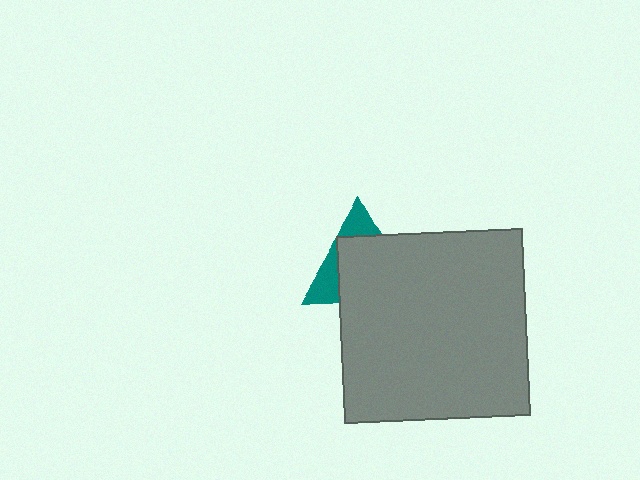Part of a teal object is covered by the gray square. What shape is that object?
It is a triangle.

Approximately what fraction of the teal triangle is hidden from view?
Roughly 67% of the teal triangle is hidden behind the gray square.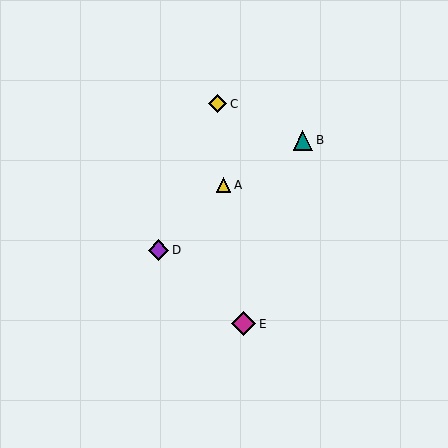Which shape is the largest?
The magenta diamond (labeled E) is the largest.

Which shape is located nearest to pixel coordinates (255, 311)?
The magenta diamond (labeled E) at (244, 324) is nearest to that location.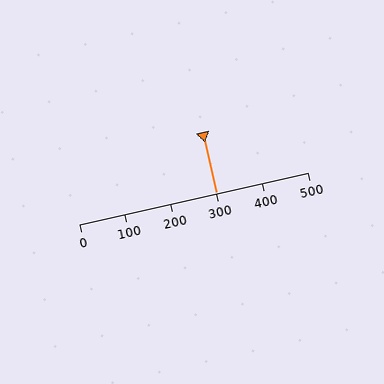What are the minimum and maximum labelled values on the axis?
The axis runs from 0 to 500.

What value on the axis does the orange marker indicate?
The marker indicates approximately 300.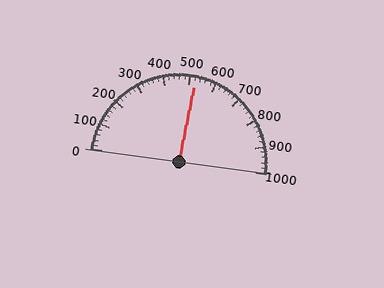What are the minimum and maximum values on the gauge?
The gauge ranges from 0 to 1000.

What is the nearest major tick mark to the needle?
The nearest major tick mark is 500.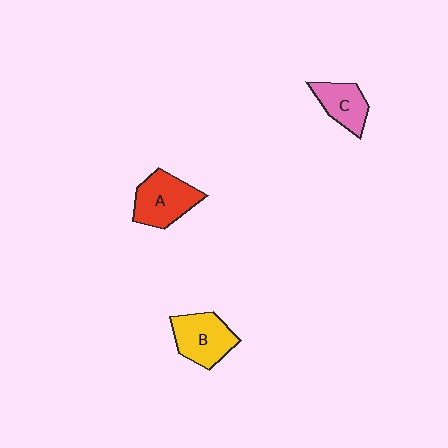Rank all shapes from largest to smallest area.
From largest to smallest: A (red), B (yellow), C (pink).